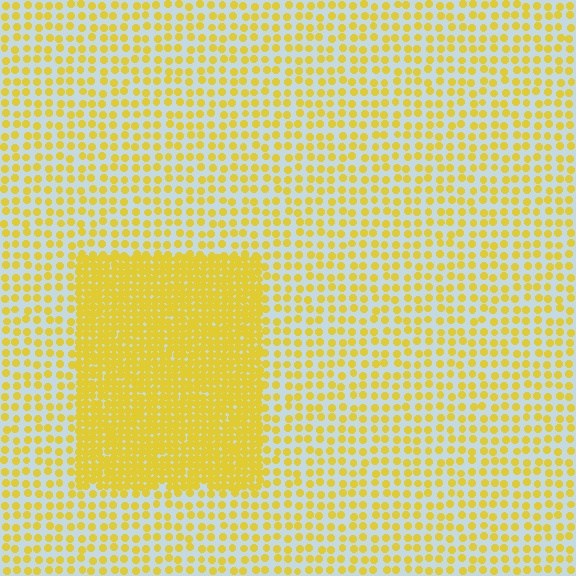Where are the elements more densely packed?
The elements are more densely packed inside the rectangle boundary.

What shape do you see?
I see a rectangle.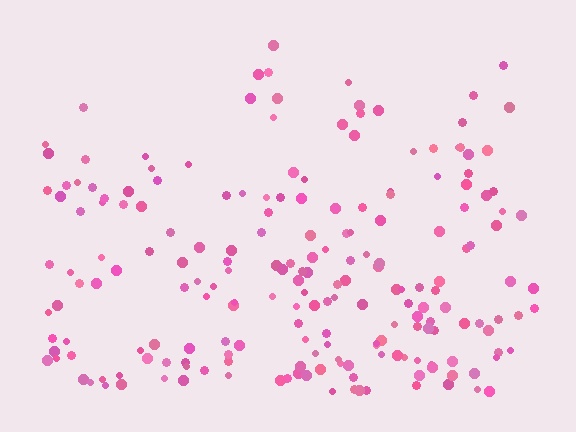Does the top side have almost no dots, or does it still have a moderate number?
Still a moderate number, just noticeably fewer than the bottom.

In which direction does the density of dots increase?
From top to bottom, with the bottom side densest.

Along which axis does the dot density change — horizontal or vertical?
Vertical.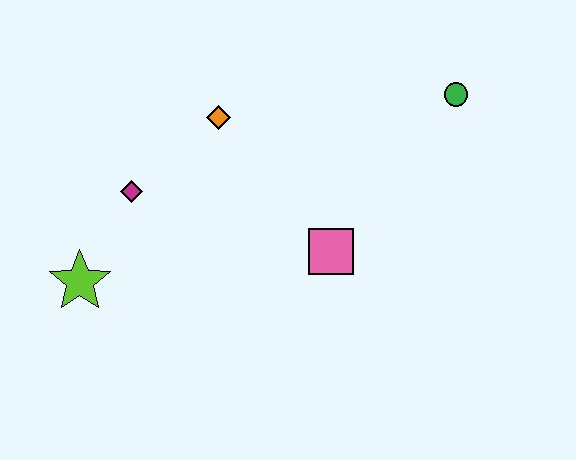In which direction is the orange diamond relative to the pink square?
The orange diamond is above the pink square.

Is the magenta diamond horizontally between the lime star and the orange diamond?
Yes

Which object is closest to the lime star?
The magenta diamond is closest to the lime star.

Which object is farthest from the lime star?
The green circle is farthest from the lime star.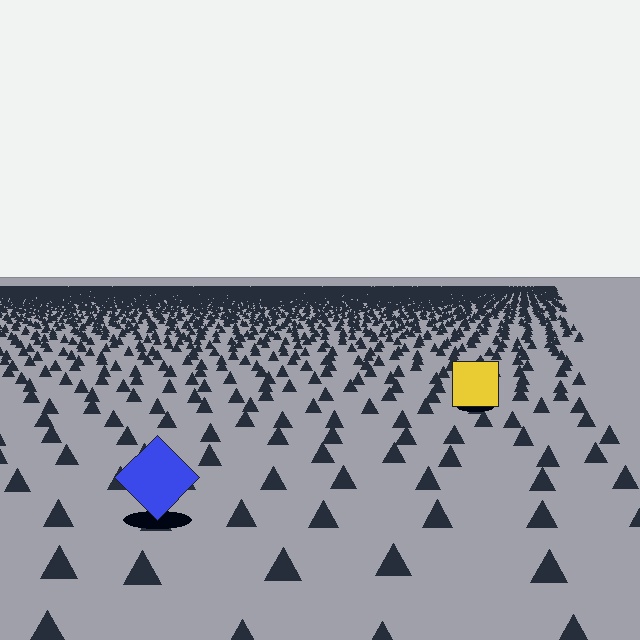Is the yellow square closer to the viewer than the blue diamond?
No. The blue diamond is closer — you can tell from the texture gradient: the ground texture is coarser near it.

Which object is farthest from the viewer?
The yellow square is farthest from the viewer. It appears smaller and the ground texture around it is denser.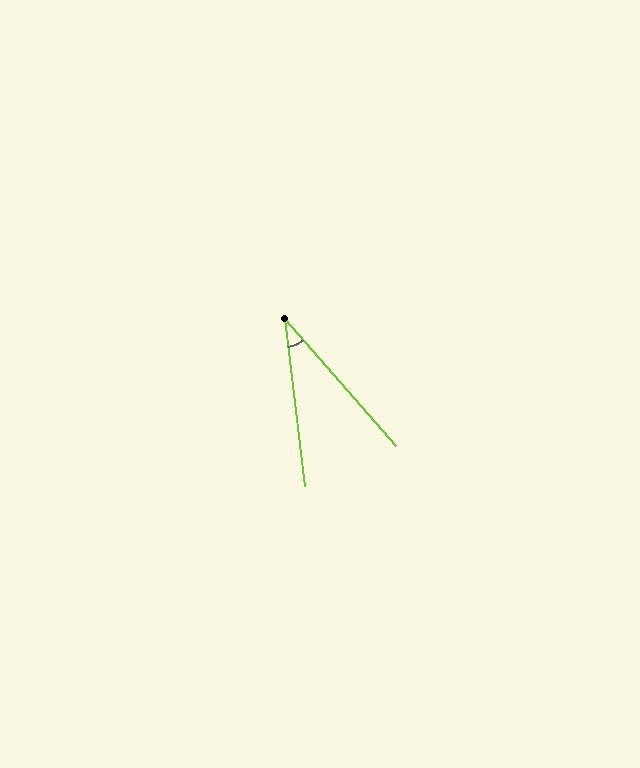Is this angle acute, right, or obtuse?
It is acute.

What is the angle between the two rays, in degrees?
Approximately 35 degrees.